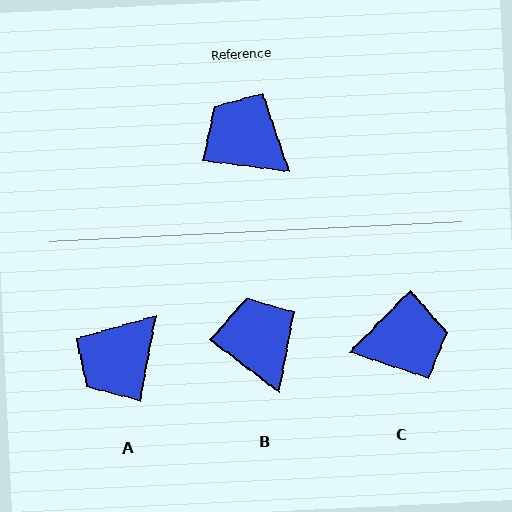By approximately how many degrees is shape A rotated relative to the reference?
Approximately 87 degrees counter-clockwise.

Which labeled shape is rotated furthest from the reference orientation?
C, about 127 degrees away.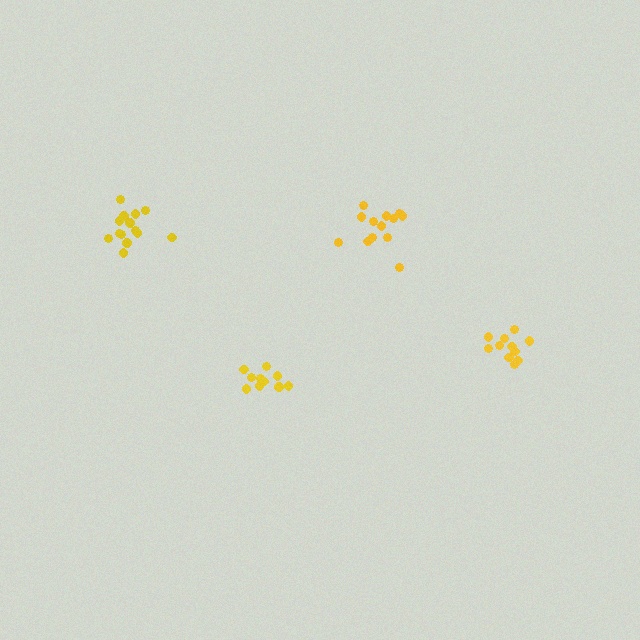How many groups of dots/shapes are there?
There are 4 groups.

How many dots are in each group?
Group 1: 13 dots, Group 2: 11 dots, Group 3: 10 dots, Group 4: 14 dots (48 total).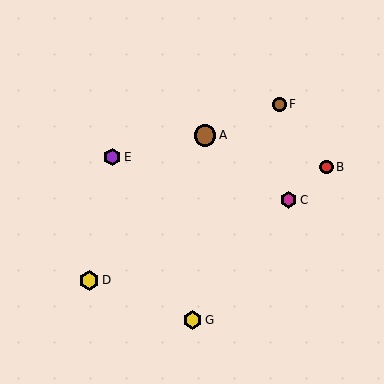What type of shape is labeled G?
Shape G is a yellow hexagon.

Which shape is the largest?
The brown circle (labeled A) is the largest.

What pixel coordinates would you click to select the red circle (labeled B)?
Click at (327, 167) to select the red circle B.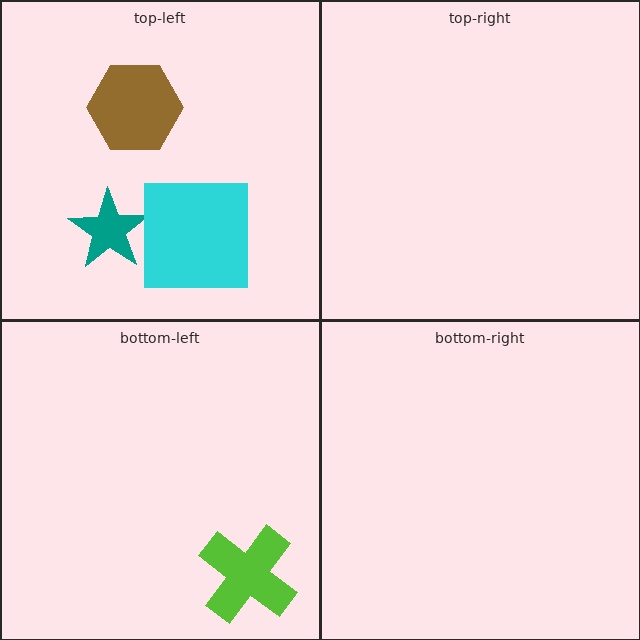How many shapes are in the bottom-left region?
1.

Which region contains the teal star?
The top-left region.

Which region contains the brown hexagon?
The top-left region.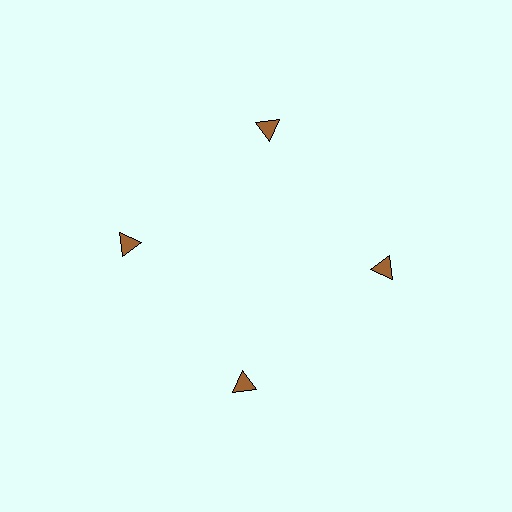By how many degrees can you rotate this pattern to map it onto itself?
The pattern maps onto itself every 90 degrees of rotation.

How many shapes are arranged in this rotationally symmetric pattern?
There are 4 shapes, arranged in 4 groups of 1.